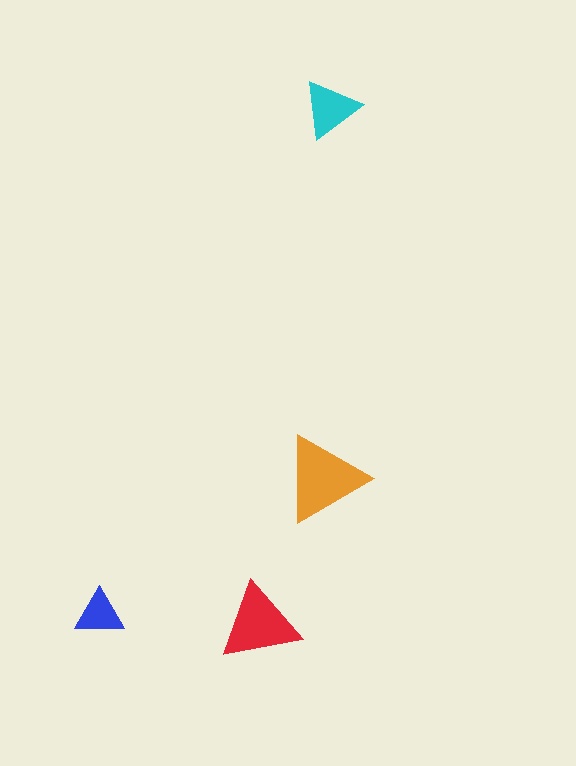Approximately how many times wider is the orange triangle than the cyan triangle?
About 1.5 times wider.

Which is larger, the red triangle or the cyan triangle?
The red one.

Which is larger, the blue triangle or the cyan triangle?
The cyan one.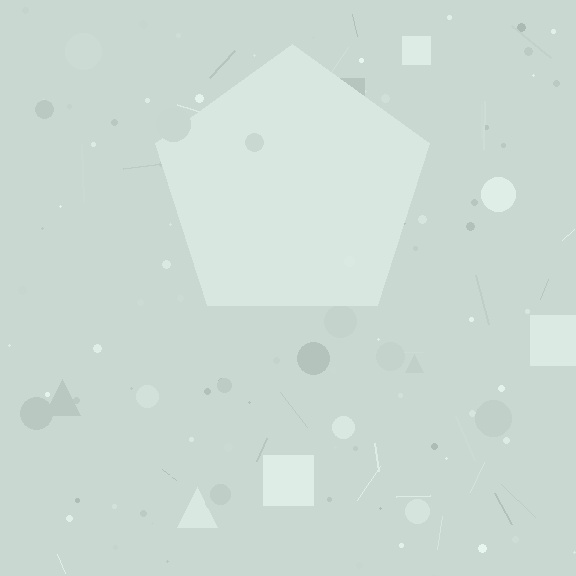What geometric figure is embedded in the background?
A pentagon is embedded in the background.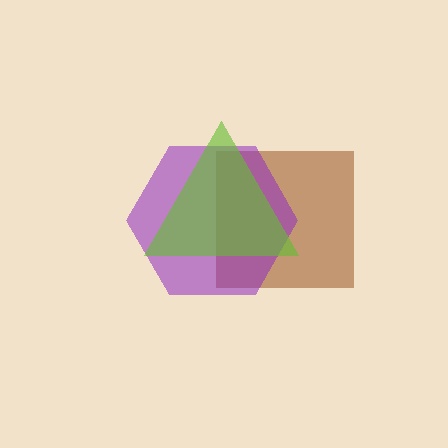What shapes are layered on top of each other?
The layered shapes are: a brown square, a purple hexagon, a lime triangle.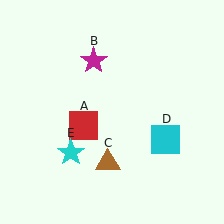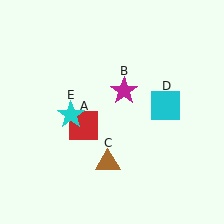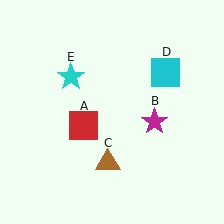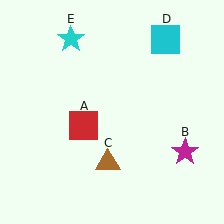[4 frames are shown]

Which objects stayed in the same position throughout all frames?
Red square (object A) and brown triangle (object C) remained stationary.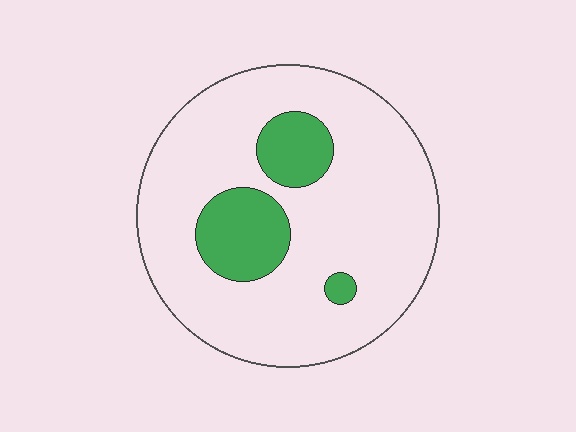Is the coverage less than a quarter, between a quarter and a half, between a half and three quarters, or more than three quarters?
Less than a quarter.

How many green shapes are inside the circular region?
3.